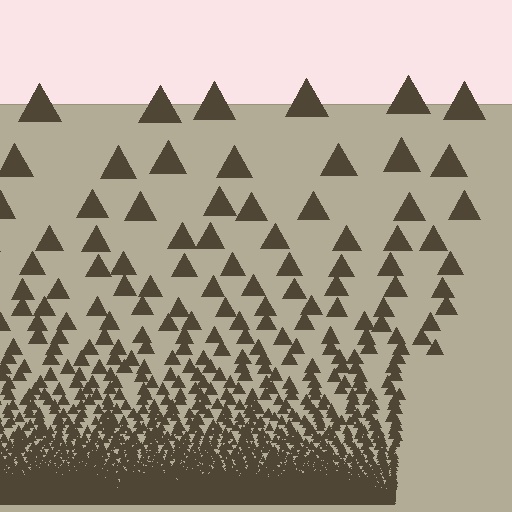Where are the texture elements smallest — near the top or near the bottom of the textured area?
Near the bottom.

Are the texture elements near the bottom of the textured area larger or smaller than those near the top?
Smaller. The gradient is inverted — elements near the bottom are smaller and denser.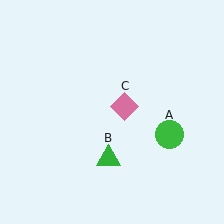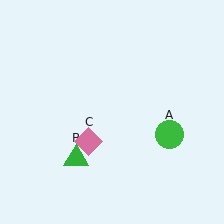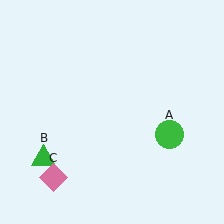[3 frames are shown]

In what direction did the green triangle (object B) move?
The green triangle (object B) moved left.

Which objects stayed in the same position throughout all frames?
Green circle (object A) remained stationary.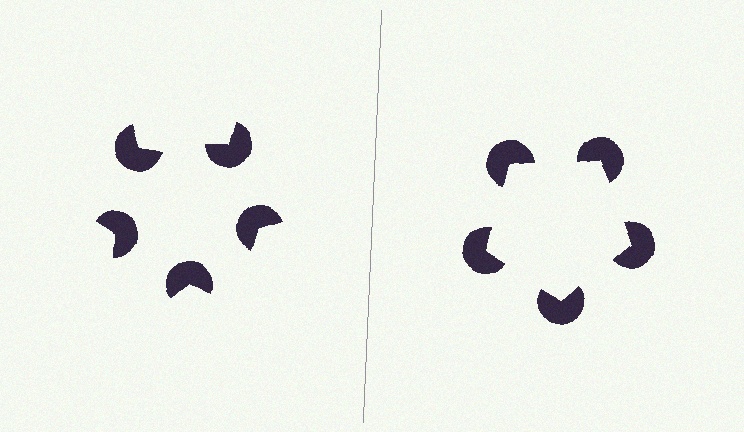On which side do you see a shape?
An illusory pentagon appears on the right side. On the left side the wedge cuts are rotated, so no coherent shape forms.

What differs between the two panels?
The pac-man discs are positioned identically on both sides; only the wedge orientations differ. On the right they align to a pentagon; on the left they are misaligned.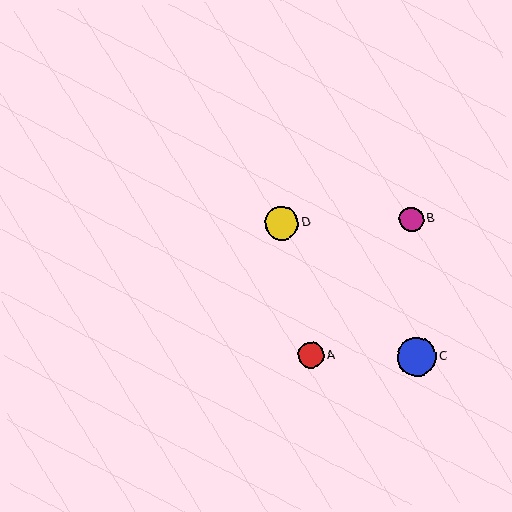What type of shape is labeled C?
Shape C is a blue circle.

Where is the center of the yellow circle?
The center of the yellow circle is at (281, 223).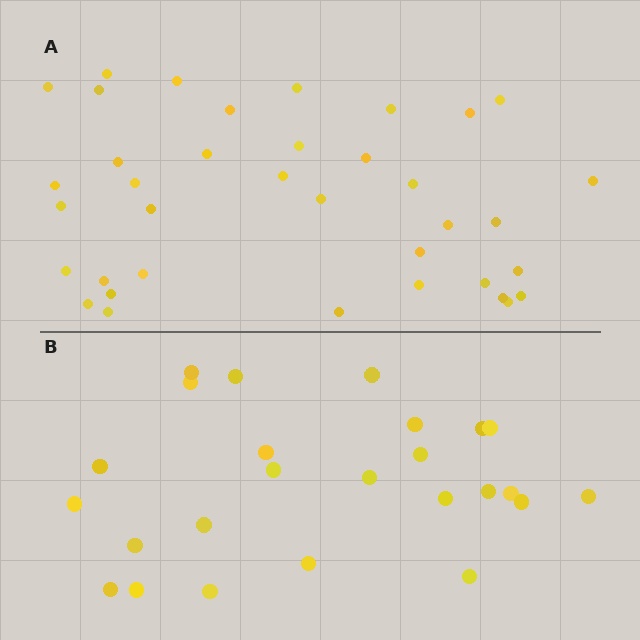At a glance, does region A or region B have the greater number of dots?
Region A (the top region) has more dots.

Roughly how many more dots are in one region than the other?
Region A has roughly 12 or so more dots than region B.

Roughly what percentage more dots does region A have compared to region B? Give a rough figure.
About 50% more.